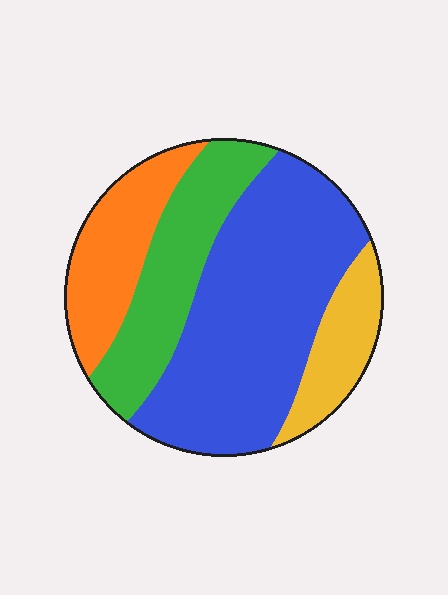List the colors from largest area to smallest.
From largest to smallest: blue, green, orange, yellow.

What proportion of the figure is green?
Green takes up about one fifth (1/5) of the figure.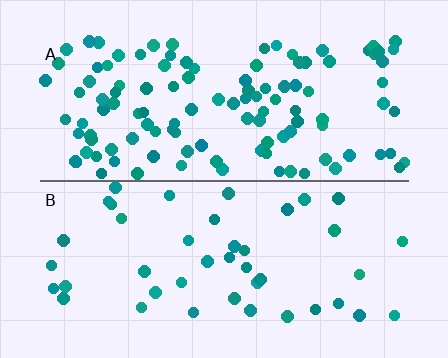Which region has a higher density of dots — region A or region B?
A (the top).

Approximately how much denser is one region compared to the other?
Approximately 2.7× — region A over region B.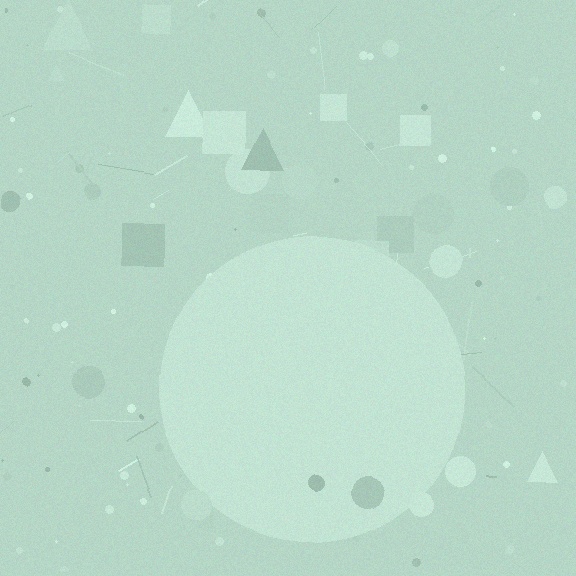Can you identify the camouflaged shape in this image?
The camouflaged shape is a circle.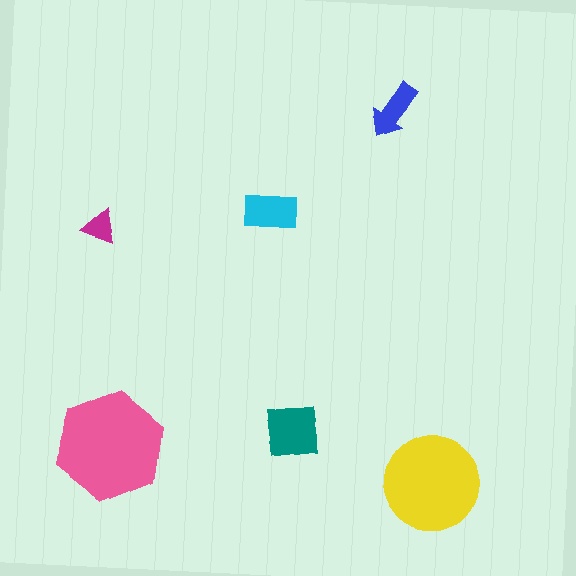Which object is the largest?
The pink hexagon.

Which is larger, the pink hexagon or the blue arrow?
The pink hexagon.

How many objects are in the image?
There are 6 objects in the image.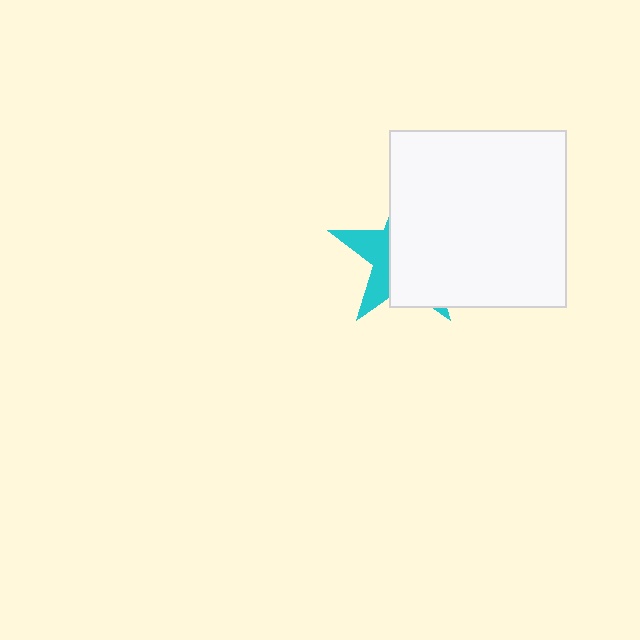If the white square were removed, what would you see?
You would see the complete cyan star.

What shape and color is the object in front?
The object in front is a white square.